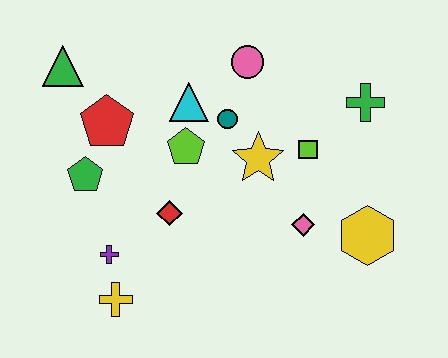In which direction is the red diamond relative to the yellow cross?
The red diamond is above the yellow cross.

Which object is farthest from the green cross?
The yellow cross is farthest from the green cross.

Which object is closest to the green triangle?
The red pentagon is closest to the green triangle.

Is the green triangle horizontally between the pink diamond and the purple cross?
No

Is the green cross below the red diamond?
No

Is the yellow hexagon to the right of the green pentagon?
Yes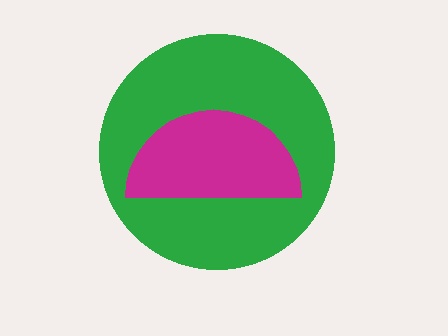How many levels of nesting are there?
2.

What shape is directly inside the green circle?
The magenta semicircle.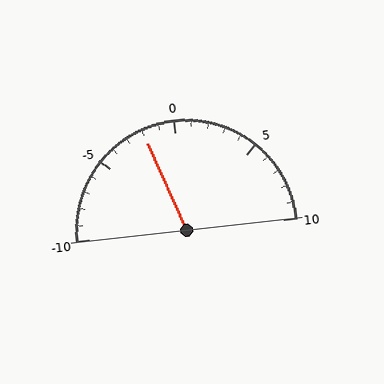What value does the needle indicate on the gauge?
The needle indicates approximately -2.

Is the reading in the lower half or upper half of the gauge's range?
The reading is in the lower half of the range (-10 to 10).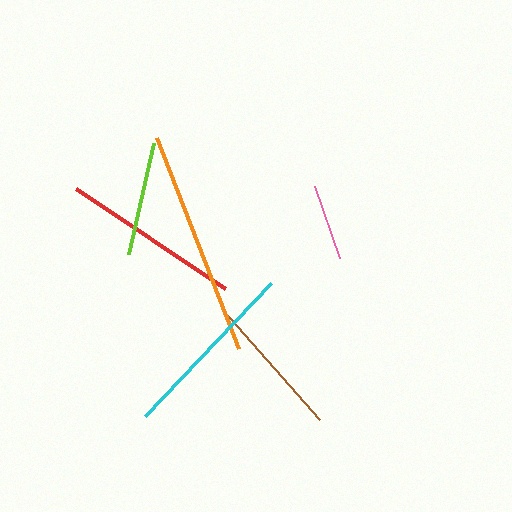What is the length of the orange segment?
The orange segment is approximately 226 pixels long.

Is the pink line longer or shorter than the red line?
The red line is longer than the pink line.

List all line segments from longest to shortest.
From longest to shortest: orange, cyan, red, brown, lime, pink.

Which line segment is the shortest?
The pink line is the shortest at approximately 77 pixels.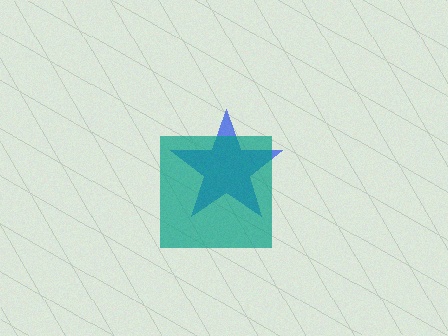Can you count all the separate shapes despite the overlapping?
Yes, there are 2 separate shapes.